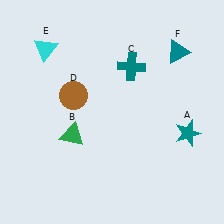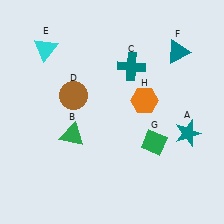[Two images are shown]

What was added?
A green diamond (G), an orange hexagon (H) were added in Image 2.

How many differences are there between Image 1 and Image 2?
There are 2 differences between the two images.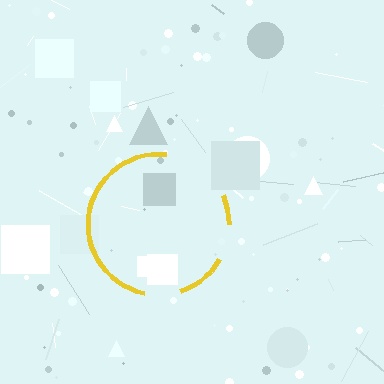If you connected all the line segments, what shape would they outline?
They would outline a circle.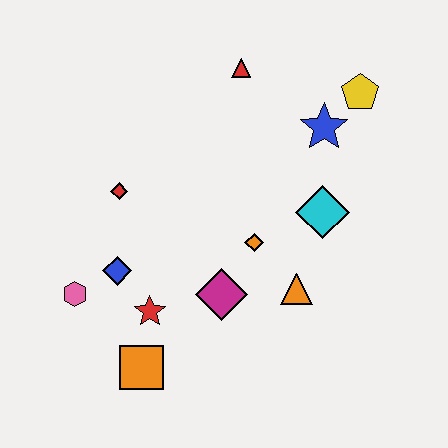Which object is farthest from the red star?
The yellow pentagon is farthest from the red star.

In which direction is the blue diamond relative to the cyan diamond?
The blue diamond is to the left of the cyan diamond.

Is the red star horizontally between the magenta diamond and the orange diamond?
No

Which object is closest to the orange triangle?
The orange diamond is closest to the orange triangle.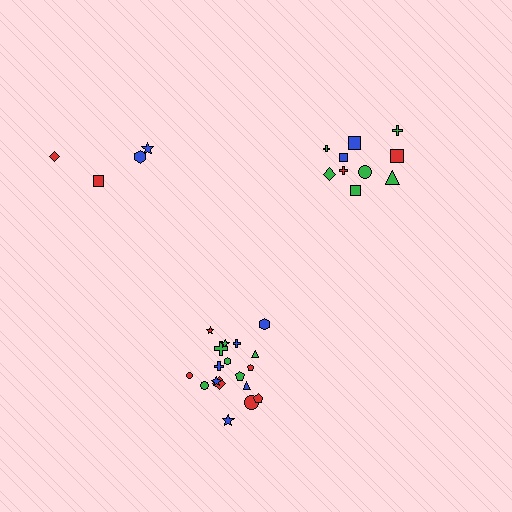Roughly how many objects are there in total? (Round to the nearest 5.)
Roughly 30 objects in total.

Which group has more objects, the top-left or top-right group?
The top-right group.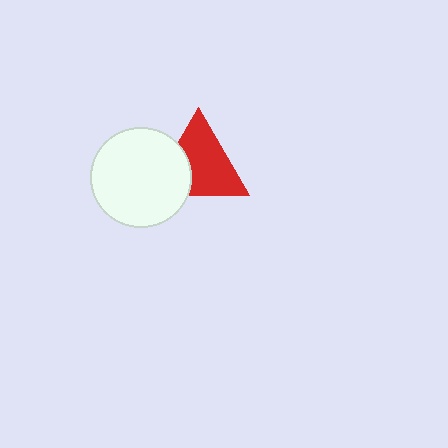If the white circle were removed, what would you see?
You would see the complete red triangle.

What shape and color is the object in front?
The object in front is a white circle.